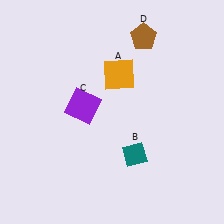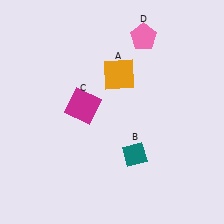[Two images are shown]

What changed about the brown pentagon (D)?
In Image 1, D is brown. In Image 2, it changed to pink.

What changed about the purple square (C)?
In Image 1, C is purple. In Image 2, it changed to magenta.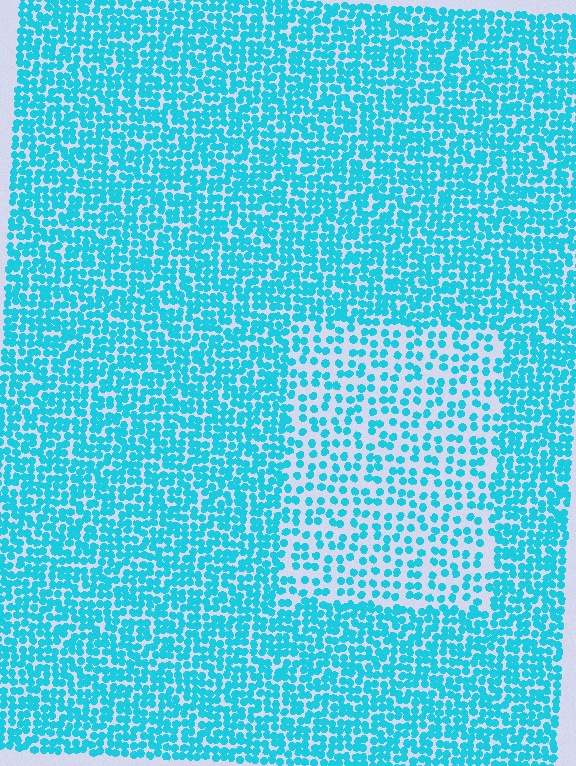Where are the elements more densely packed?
The elements are more densely packed outside the rectangle boundary.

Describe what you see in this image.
The image contains small cyan elements arranged at two different densities. A rectangle-shaped region is visible where the elements are less densely packed than the surrounding area.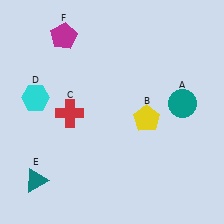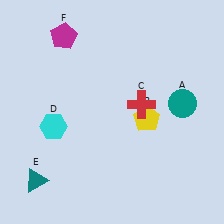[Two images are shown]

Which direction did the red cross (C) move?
The red cross (C) moved right.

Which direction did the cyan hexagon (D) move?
The cyan hexagon (D) moved down.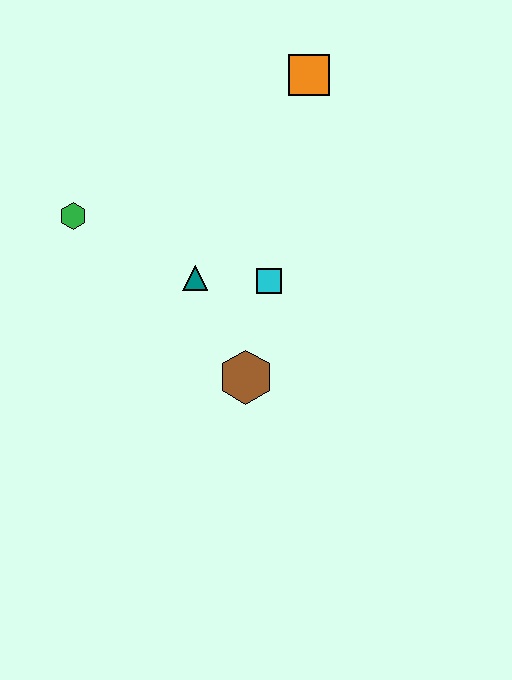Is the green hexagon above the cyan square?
Yes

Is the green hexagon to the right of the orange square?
No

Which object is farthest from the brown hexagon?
The orange square is farthest from the brown hexagon.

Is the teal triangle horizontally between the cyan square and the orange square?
No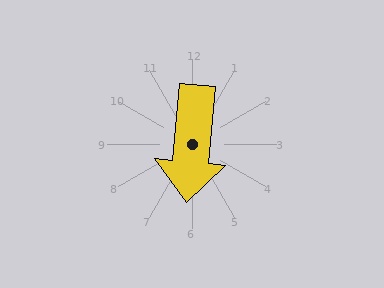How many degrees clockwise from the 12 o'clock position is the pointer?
Approximately 185 degrees.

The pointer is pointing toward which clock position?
Roughly 6 o'clock.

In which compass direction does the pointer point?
South.